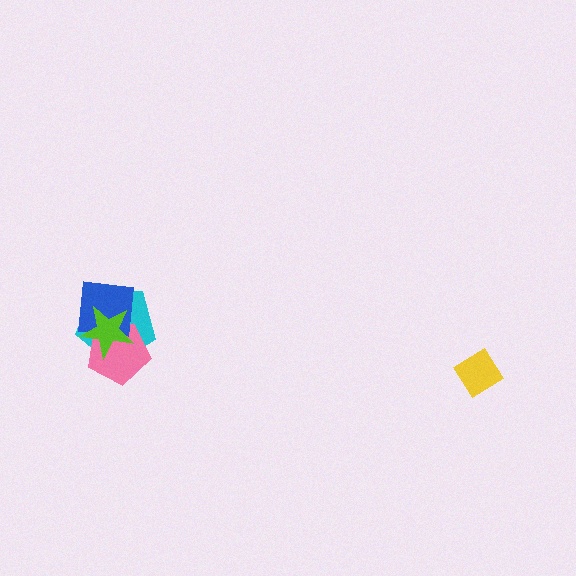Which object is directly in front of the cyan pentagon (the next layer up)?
The pink pentagon is directly in front of the cyan pentagon.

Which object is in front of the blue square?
The lime star is in front of the blue square.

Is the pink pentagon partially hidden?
Yes, it is partially covered by another shape.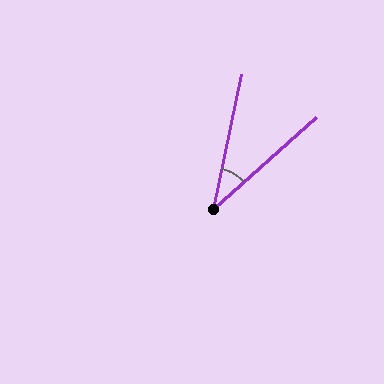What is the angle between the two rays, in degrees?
Approximately 37 degrees.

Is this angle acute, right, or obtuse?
It is acute.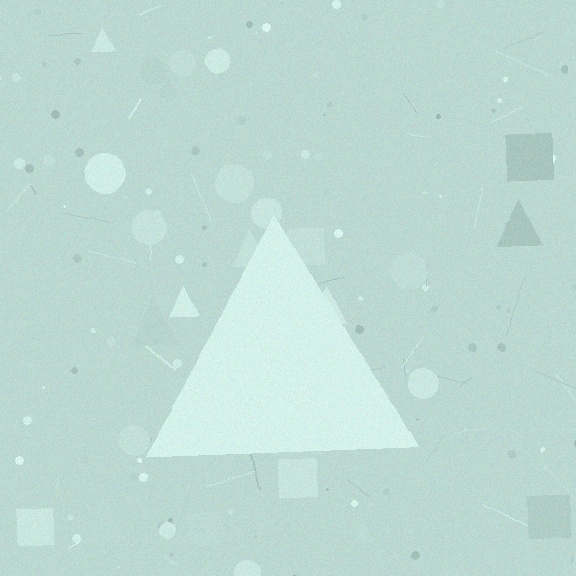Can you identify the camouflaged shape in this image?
The camouflaged shape is a triangle.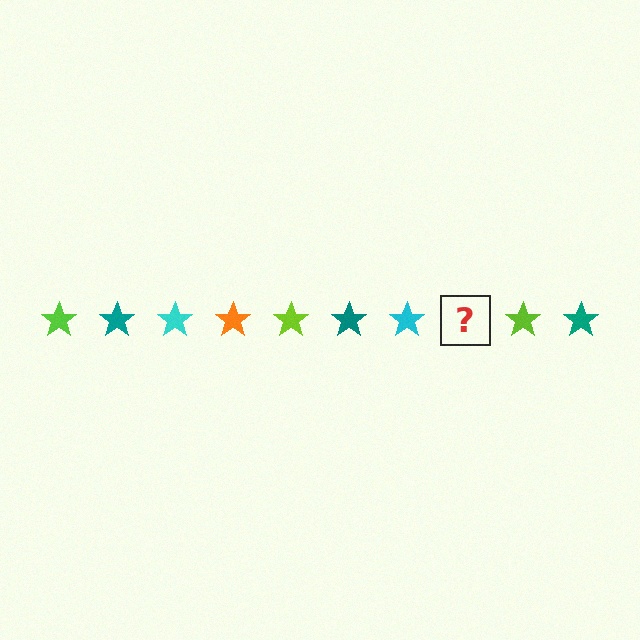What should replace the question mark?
The question mark should be replaced with an orange star.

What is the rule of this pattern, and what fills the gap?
The rule is that the pattern cycles through lime, teal, cyan, orange stars. The gap should be filled with an orange star.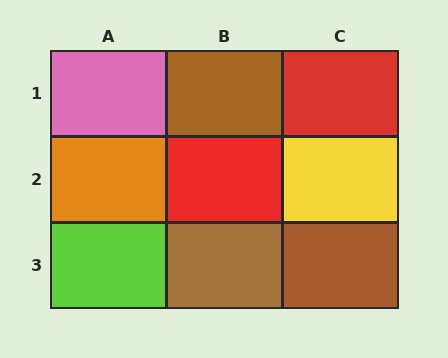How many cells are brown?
3 cells are brown.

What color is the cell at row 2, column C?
Yellow.